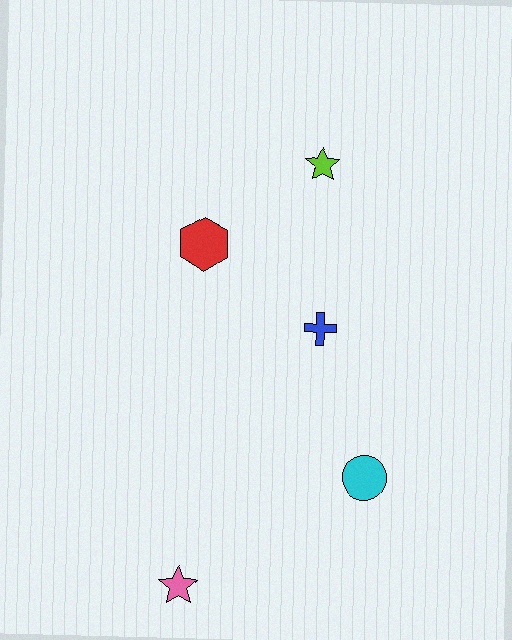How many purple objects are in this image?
There are no purple objects.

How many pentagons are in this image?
There are no pentagons.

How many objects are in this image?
There are 5 objects.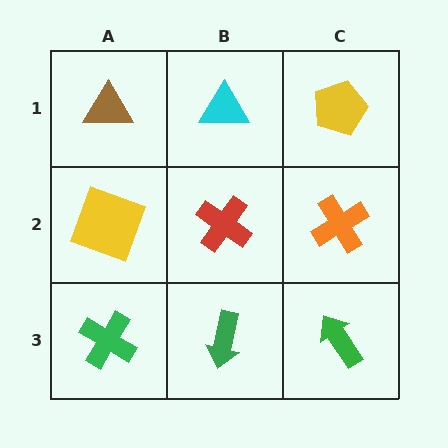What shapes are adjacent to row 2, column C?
A yellow pentagon (row 1, column C), a green arrow (row 3, column C), a red cross (row 2, column B).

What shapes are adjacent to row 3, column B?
A red cross (row 2, column B), a green cross (row 3, column A), a green arrow (row 3, column C).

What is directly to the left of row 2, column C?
A red cross.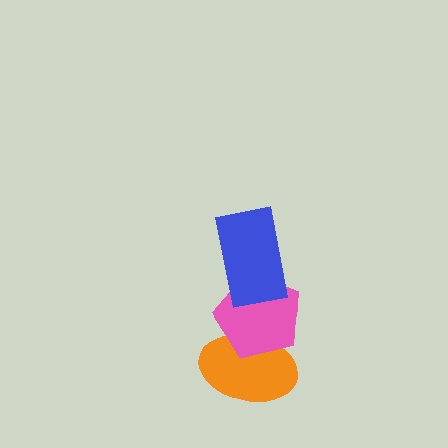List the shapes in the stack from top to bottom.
From top to bottom: the blue rectangle, the pink pentagon, the orange ellipse.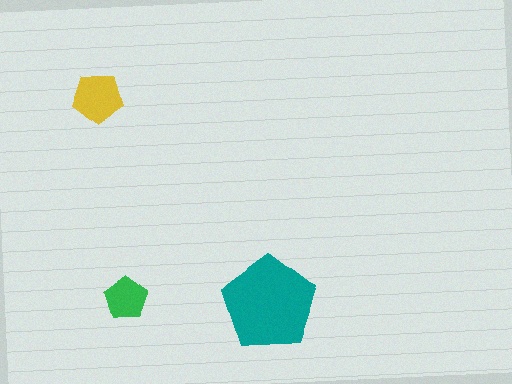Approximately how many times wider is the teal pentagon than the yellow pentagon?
About 2 times wider.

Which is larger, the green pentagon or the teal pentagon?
The teal one.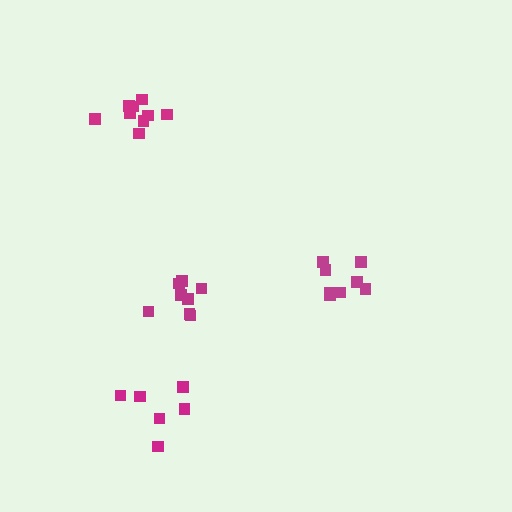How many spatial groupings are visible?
There are 4 spatial groupings.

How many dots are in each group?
Group 1: 9 dots, Group 2: 6 dots, Group 3: 9 dots, Group 4: 8 dots (32 total).